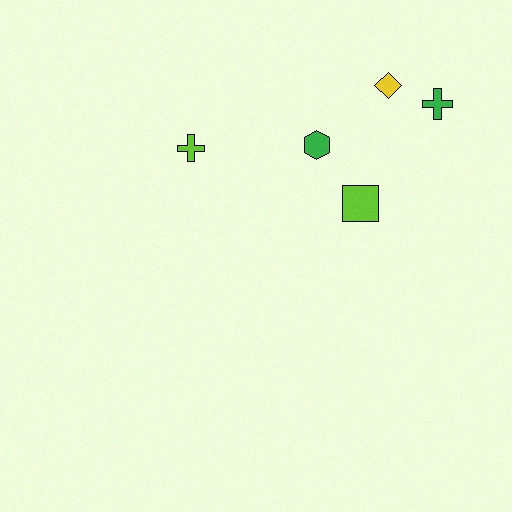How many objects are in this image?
There are 5 objects.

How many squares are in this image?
There is 1 square.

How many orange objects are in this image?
There are no orange objects.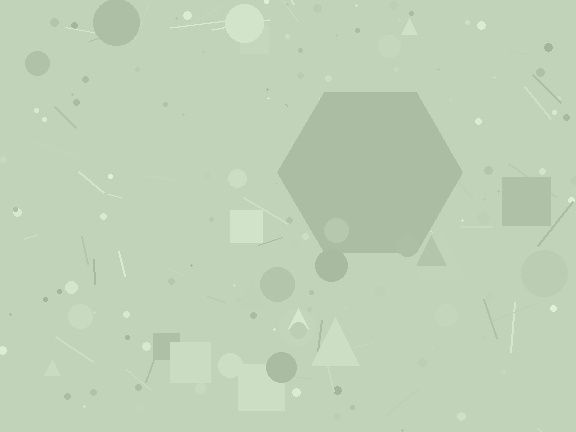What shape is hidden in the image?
A hexagon is hidden in the image.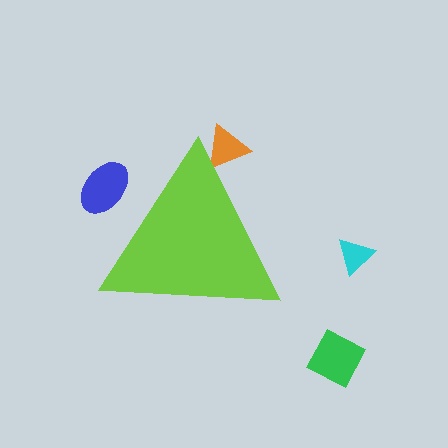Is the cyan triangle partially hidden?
No, the cyan triangle is fully visible.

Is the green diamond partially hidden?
No, the green diamond is fully visible.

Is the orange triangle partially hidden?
Yes, the orange triangle is partially hidden behind the lime triangle.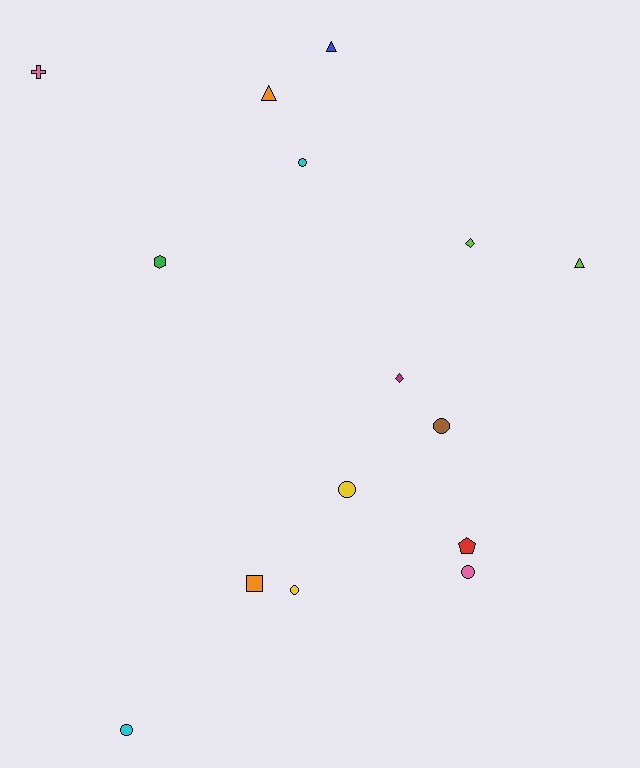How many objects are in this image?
There are 15 objects.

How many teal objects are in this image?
There are no teal objects.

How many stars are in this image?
There are no stars.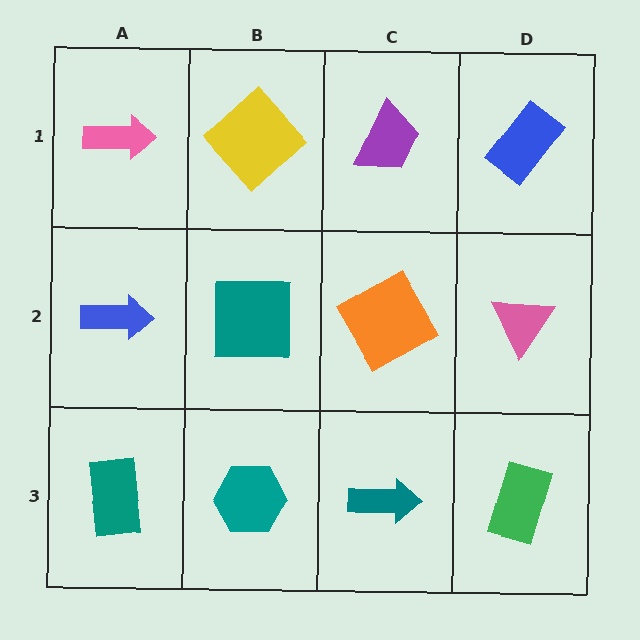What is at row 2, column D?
A pink triangle.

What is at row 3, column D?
A green rectangle.